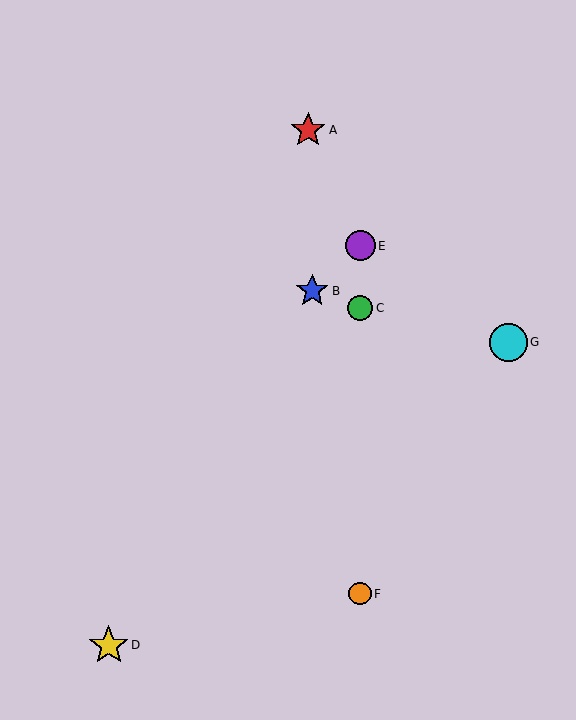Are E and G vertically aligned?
No, E is at x≈360 and G is at x≈508.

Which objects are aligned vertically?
Objects C, E, F are aligned vertically.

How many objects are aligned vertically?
3 objects (C, E, F) are aligned vertically.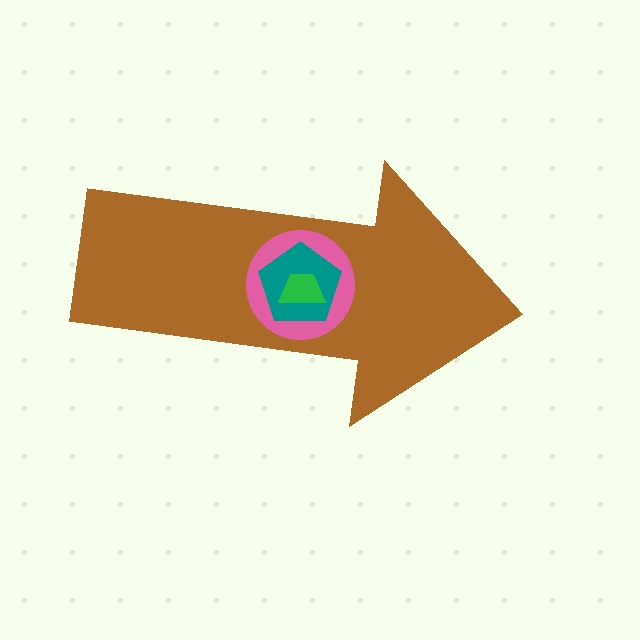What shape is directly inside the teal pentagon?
The green trapezoid.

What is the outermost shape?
The brown arrow.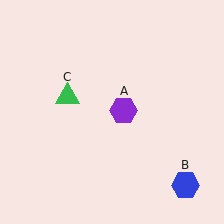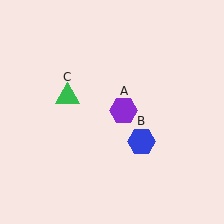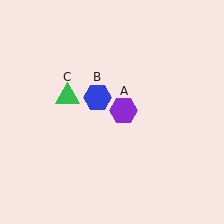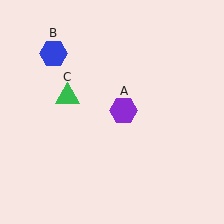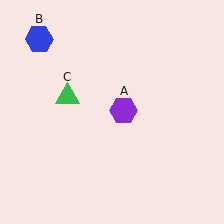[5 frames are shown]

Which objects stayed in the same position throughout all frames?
Purple hexagon (object A) and green triangle (object C) remained stationary.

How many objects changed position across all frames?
1 object changed position: blue hexagon (object B).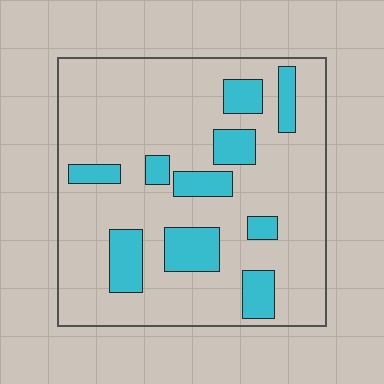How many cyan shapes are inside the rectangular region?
10.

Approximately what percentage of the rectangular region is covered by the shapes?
Approximately 20%.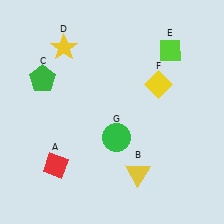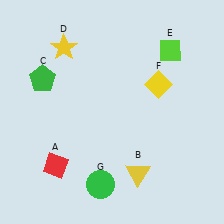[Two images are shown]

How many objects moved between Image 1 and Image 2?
1 object moved between the two images.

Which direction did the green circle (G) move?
The green circle (G) moved down.